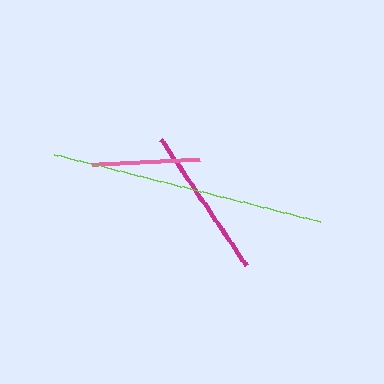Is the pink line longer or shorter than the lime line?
The lime line is longer than the pink line.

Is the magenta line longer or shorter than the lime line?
The lime line is longer than the magenta line.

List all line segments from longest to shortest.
From longest to shortest: lime, magenta, pink.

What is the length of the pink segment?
The pink segment is approximately 108 pixels long.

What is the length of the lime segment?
The lime segment is approximately 274 pixels long.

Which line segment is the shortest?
The pink line is the shortest at approximately 108 pixels.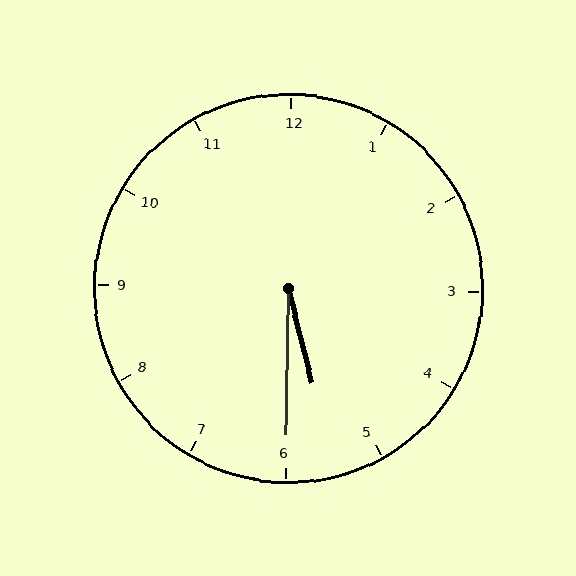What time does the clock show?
5:30.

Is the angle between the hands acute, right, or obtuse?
It is acute.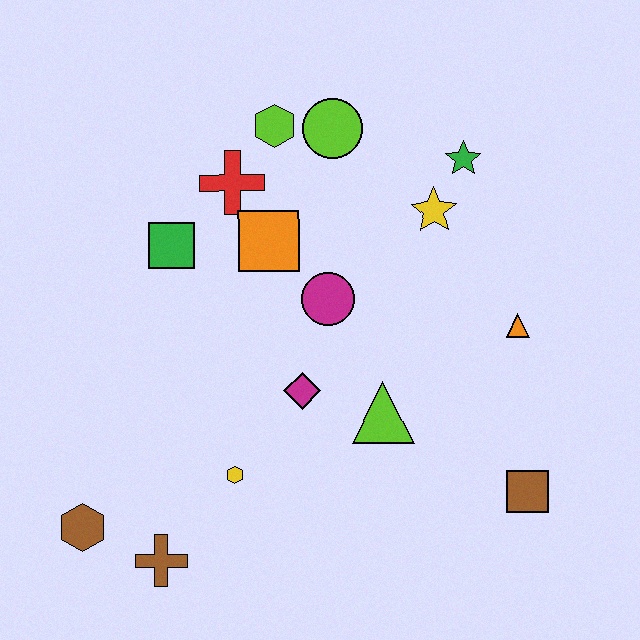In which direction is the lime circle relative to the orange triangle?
The lime circle is above the orange triangle.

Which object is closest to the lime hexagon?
The lime circle is closest to the lime hexagon.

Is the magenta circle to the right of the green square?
Yes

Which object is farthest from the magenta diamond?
The green star is farthest from the magenta diamond.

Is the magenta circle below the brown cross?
No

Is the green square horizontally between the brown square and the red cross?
No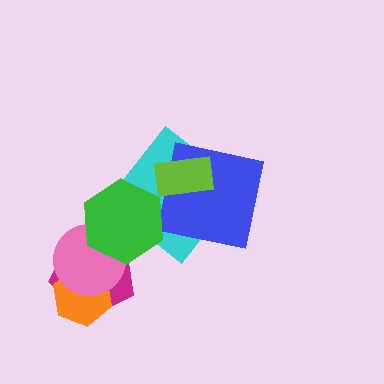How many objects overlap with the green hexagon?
3 objects overlap with the green hexagon.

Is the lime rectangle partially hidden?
No, no other shape covers it.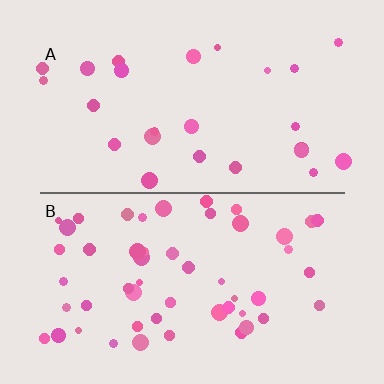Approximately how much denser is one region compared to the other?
Approximately 2.1× — region B over region A.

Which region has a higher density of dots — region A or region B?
B (the bottom).